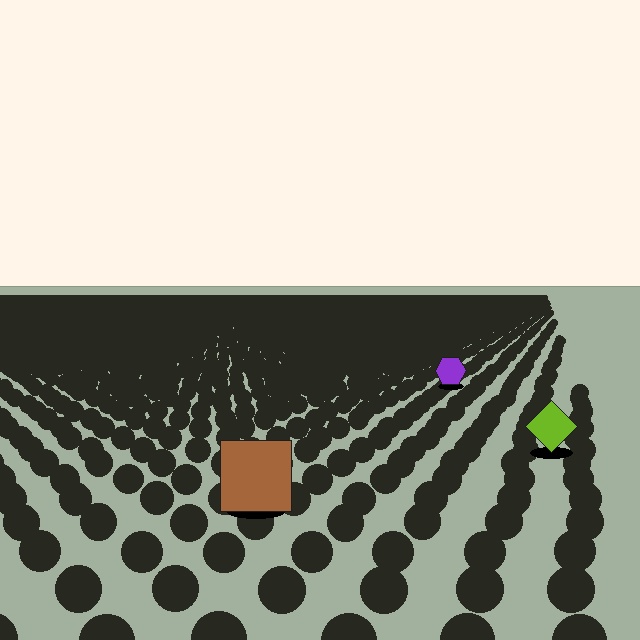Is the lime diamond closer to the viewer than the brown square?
No. The brown square is closer — you can tell from the texture gradient: the ground texture is coarser near it.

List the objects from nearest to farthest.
From nearest to farthest: the brown square, the lime diamond, the purple hexagon.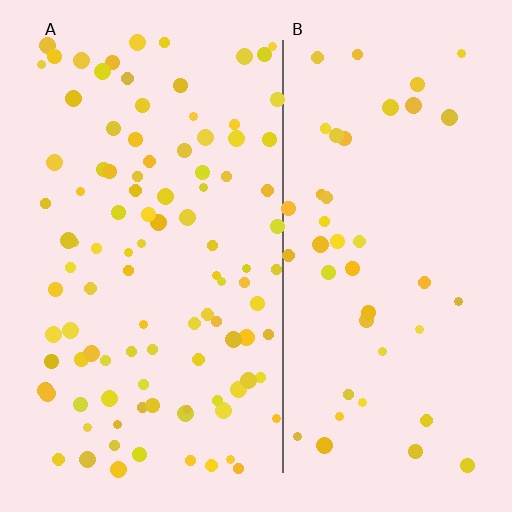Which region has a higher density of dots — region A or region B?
A (the left).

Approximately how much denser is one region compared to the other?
Approximately 2.3× — region A over region B.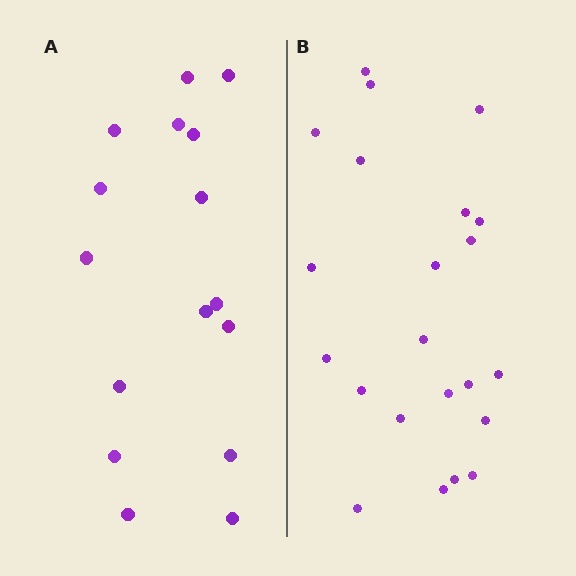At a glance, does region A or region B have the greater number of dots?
Region B (the right region) has more dots.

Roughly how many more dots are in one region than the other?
Region B has about 6 more dots than region A.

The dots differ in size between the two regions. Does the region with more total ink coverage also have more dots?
No. Region A has more total ink coverage because its dots are larger, but region B actually contains more individual dots. Total area can be misleading — the number of items is what matters here.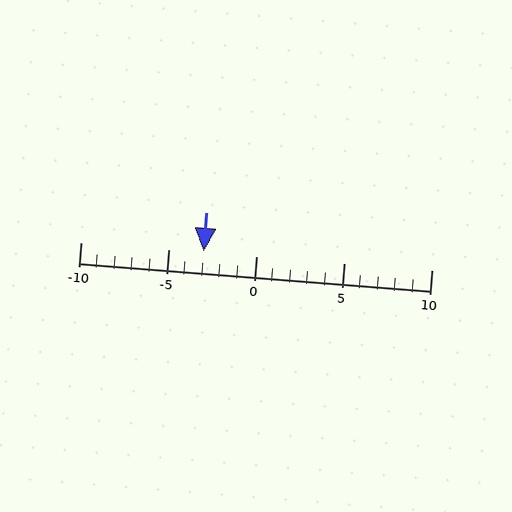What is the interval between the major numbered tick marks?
The major tick marks are spaced 5 units apart.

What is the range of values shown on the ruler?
The ruler shows values from -10 to 10.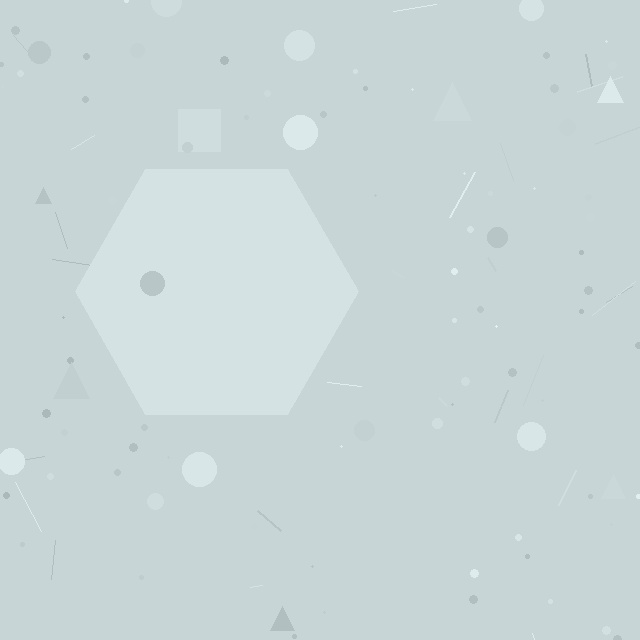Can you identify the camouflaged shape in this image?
The camouflaged shape is a hexagon.